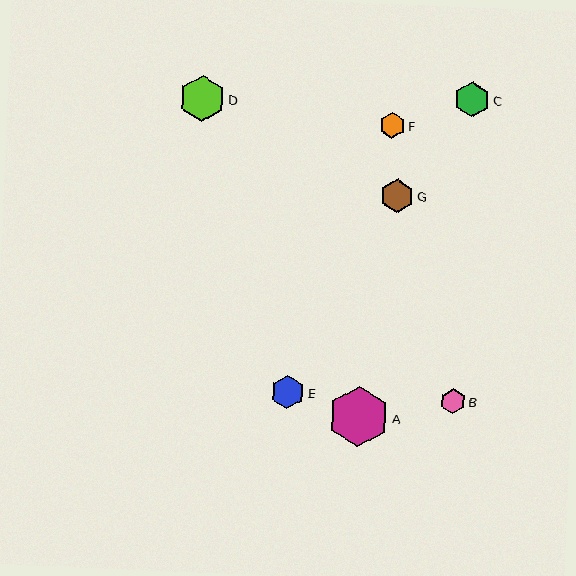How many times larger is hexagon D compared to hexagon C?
Hexagon D is approximately 1.3 times the size of hexagon C.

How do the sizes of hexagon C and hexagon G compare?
Hexagon C and hexagon G are approximately the same size.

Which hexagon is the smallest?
Hexagon B is the smallest with a size of approximately 25 pixels.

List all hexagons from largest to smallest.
From largest to smallest: A, D, C, E, G, F, B.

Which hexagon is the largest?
Hexagon A is the largest with a size of approximately 60 pixels.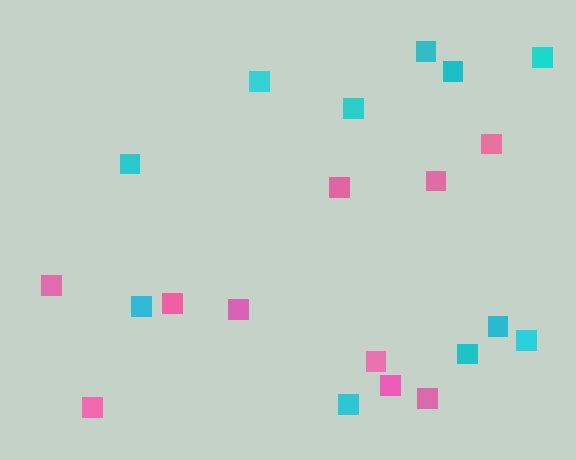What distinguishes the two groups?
There are 2 groups: one group of cyan squares (11) and one group of pink squares (10).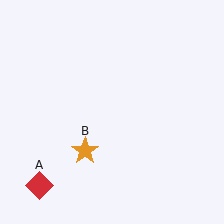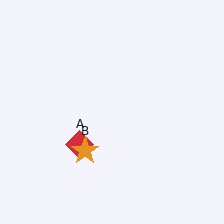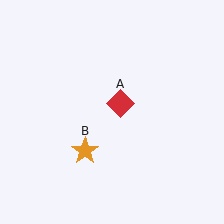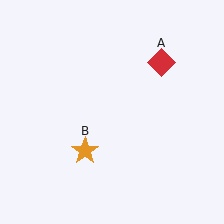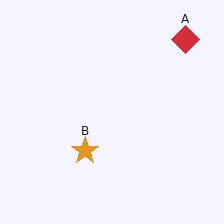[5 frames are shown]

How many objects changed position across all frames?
1 object changed position: red diamond (object A).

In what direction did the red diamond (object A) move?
The red diamond (object A) moved up and to the right.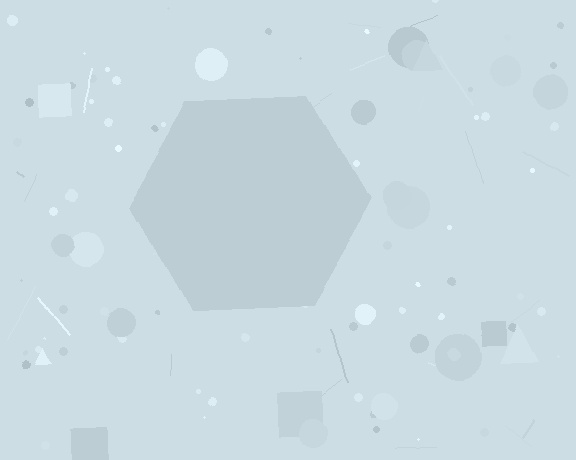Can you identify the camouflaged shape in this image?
The camouflaged shape is a hexagon.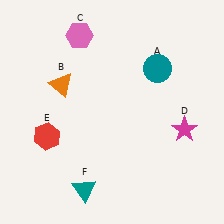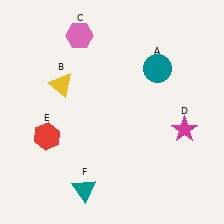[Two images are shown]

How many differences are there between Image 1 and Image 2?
There is 1 difference between the two images.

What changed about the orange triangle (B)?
In Image 1, B is orange. In Image 2, it changed to yellow.